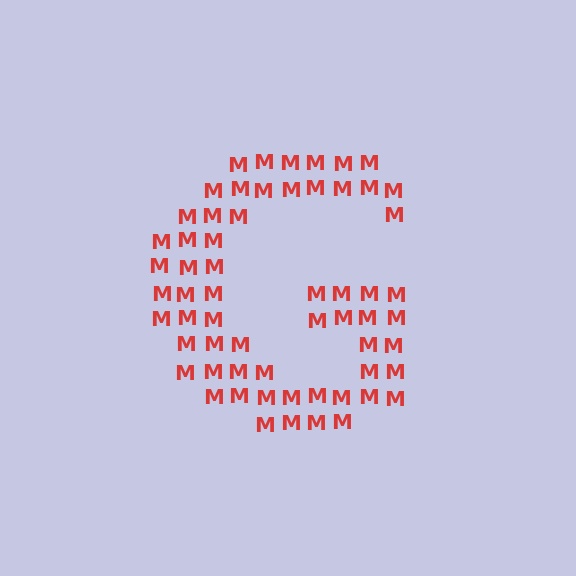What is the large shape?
The large shape is the letter G.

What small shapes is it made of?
It is made of small letter M's.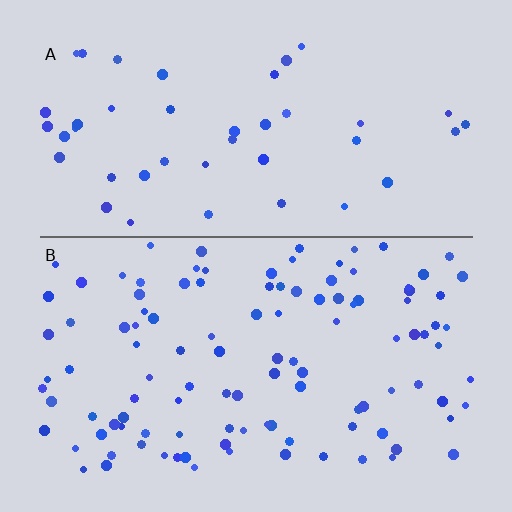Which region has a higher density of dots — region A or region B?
B (the bottom).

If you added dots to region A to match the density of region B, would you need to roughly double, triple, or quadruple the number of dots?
Approximately triple.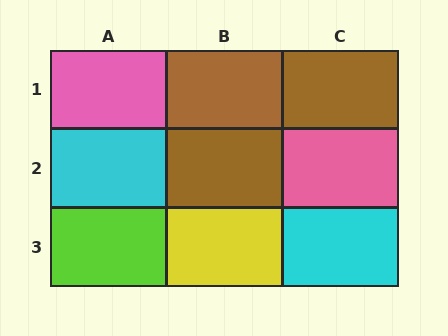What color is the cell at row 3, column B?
Yellow.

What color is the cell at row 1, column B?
Brown.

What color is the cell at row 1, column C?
Brown.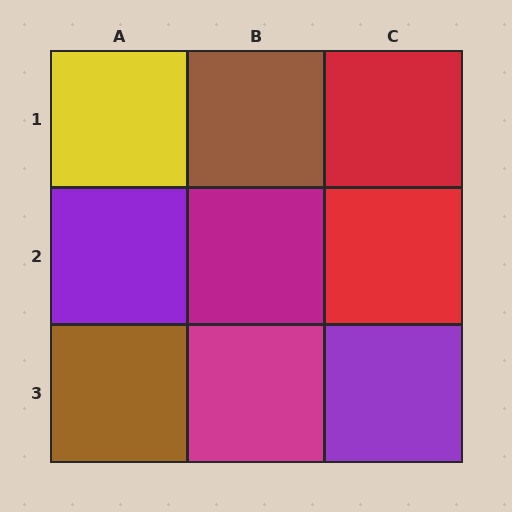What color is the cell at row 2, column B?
Magenta.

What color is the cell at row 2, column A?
Purple.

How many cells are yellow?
1 cell is yellow.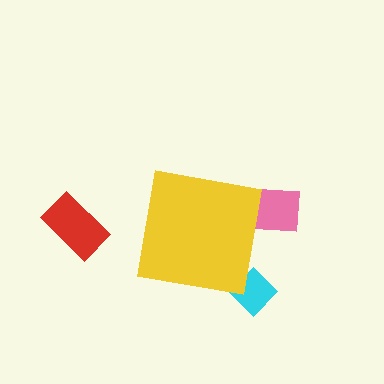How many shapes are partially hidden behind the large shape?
2 shapes are partially hidden.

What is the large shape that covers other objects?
A yellow square.